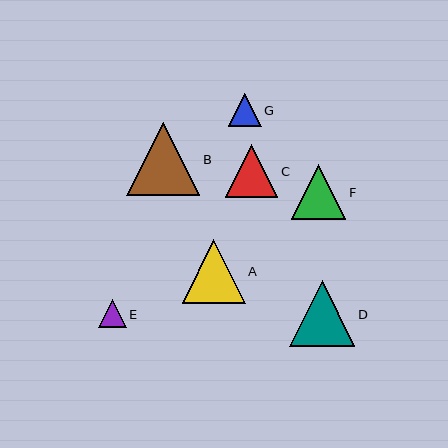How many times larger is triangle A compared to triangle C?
Triangle A is approximately 1.2 times the size of triangle C.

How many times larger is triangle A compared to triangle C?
Triangle A is approximately 1.2 times the size of triangle C.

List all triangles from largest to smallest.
From largest to smallest: B, D, A, F, C, G, E.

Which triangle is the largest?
Triangle B is the largest with a size of approximately 74 pixels.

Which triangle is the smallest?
Triangle E is the smallest with a size of approximately 28 pixels.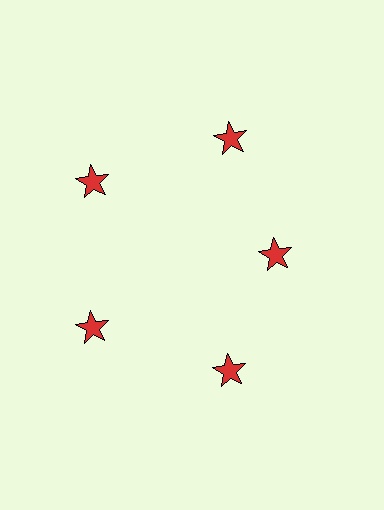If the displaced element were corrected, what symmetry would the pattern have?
It would have 5-fold rotational symmetry — the pattern would map onto itself every 72 degrees.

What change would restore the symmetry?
The symmetry would be restored by moving it outward, back onto the ring so that all 5 stars sit at equal angles and equal distance from the center.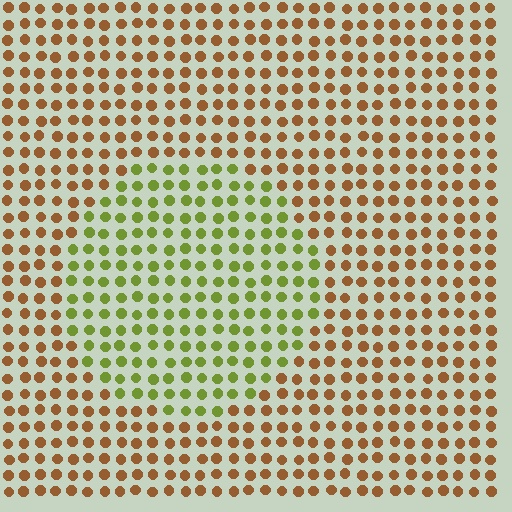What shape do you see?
I see a circle.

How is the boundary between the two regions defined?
The boundary is defined purely by a slight shift in hue (about 57 degrees). Spacing, size, and orientation are identical on both sides.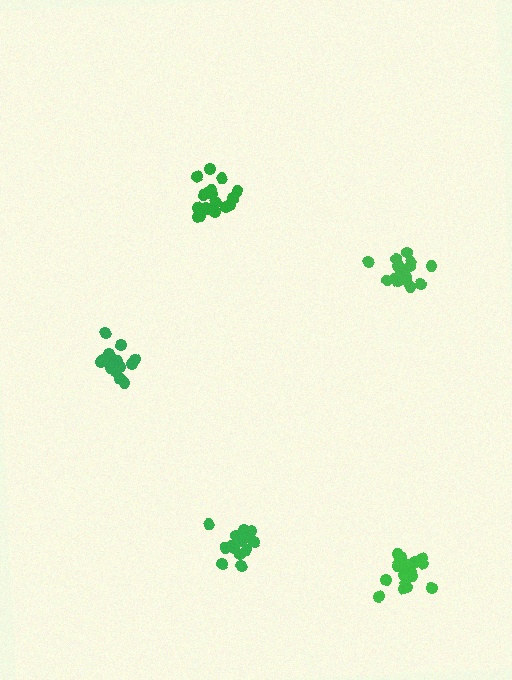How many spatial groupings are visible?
There are 5 spatial groupings.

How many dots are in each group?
Group 1: 15 dots, Group 2: 17 dots, Group 3: 20 dots, Group 4: 21 dots, Group 5: 17 dots (90 total).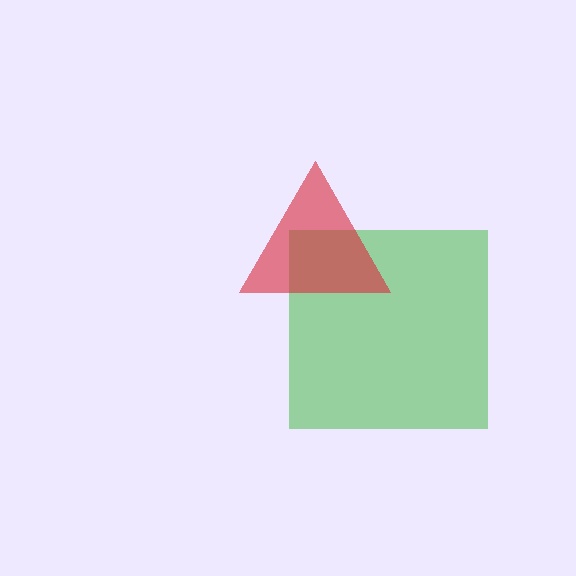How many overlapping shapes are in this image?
There are 2 overlapping shapes in the image.